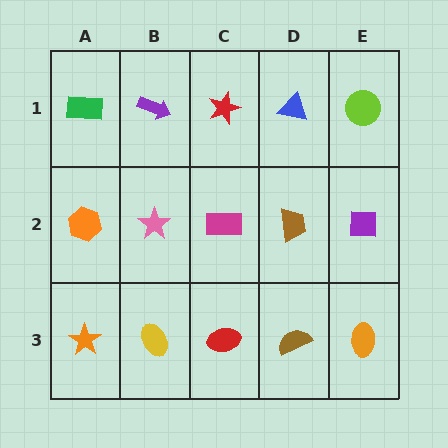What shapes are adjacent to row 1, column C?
A magenta rectangle (row 2, column C), a purple arrow (row 1, column B), a blue triangle (row 1, column D).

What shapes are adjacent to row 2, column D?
A blue triangle (row 1, column D), a brown semicircle (row 3, column D), a magenta rectangle (row 2, column C), a purple square (row 2, column E).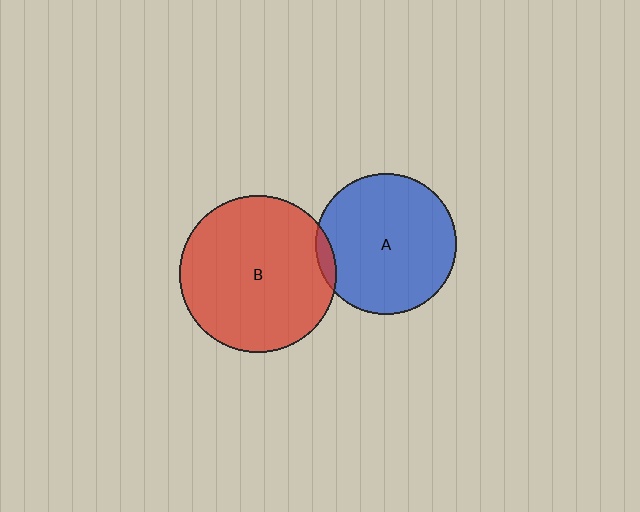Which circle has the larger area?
Circle B (red).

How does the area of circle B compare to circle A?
Approximately 1.3 times.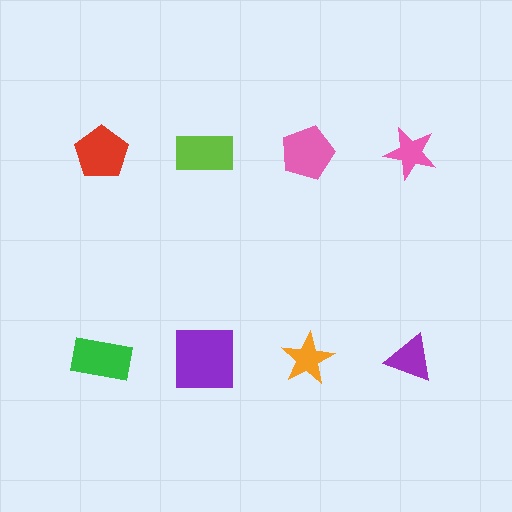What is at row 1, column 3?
A pink pentagon.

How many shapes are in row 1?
4 shapes.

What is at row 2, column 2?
A purple square.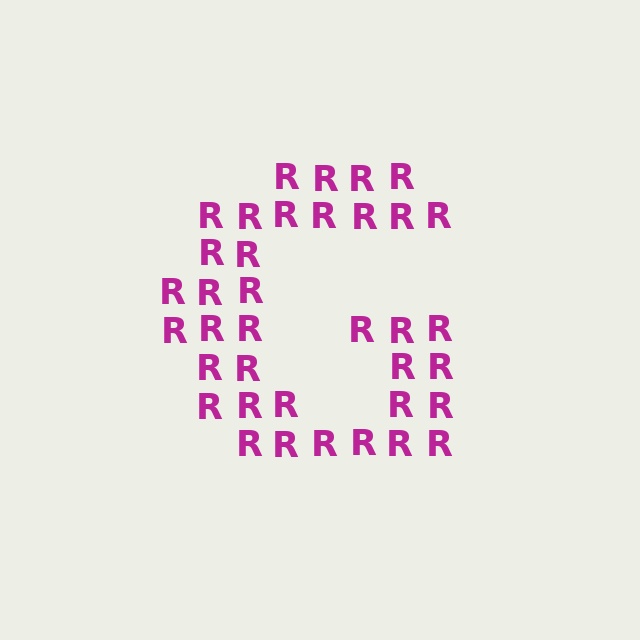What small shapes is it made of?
It is made of small letter R's.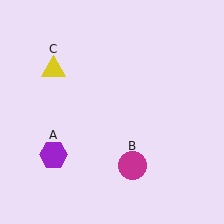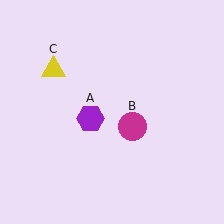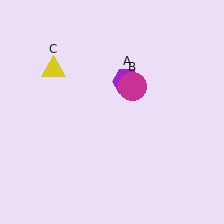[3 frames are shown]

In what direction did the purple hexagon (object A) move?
The purple hexagon (object A) moved up and to the right.